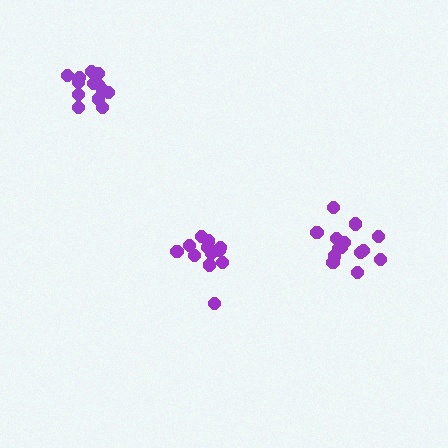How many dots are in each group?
Group 1: 14 dots, Group 2: 12 dots, Group 3: 13 dots (39 total).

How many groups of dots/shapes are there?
There are 3 groups.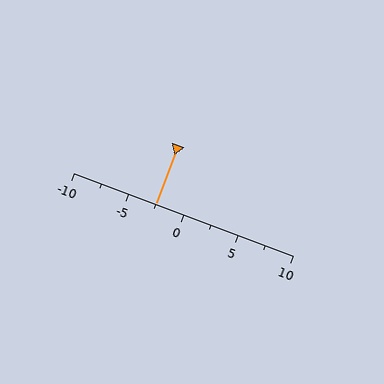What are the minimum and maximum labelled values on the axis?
The axis runs from -10 to 10.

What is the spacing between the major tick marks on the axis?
The major ticks are spaced 5 apart.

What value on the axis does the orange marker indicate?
The marker indicates approximately -2.5.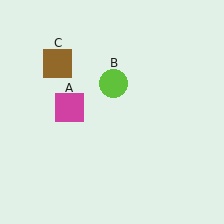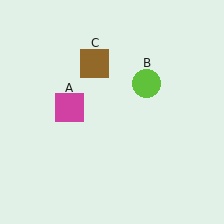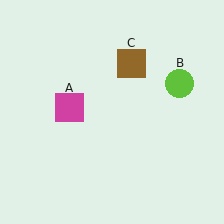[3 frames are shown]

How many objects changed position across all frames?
2 objects changed position: lime circle (object B), brown square (object C).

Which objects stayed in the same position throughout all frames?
Magenta square (object A) remained stationary.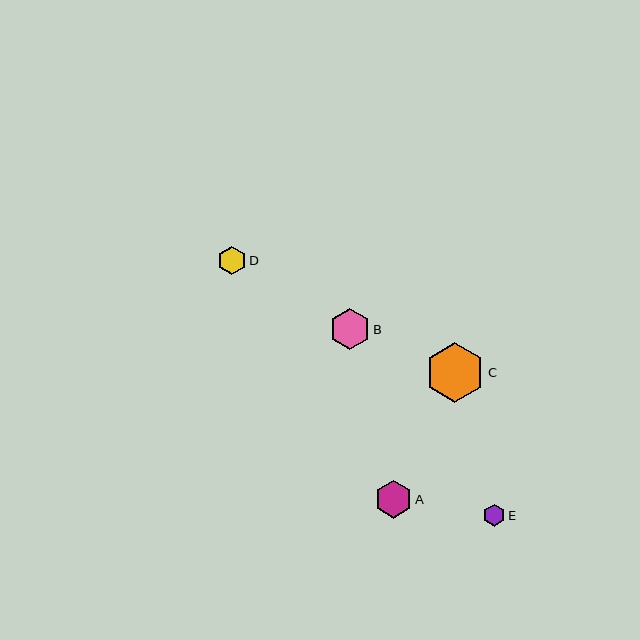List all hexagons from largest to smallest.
From largest to smallest: C, B, A, D, E.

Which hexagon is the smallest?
Hexagon E is the smallest with a size of approximately 22 pixels.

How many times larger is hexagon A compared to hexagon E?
Hexagon A is approximately 1.7 times the size of hexagon E.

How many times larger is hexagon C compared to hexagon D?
Hexagon C is approximately 2.1 times the size of hexagon D.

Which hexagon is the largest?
Hexagon C is the largest with a size of approximately 60 pixels.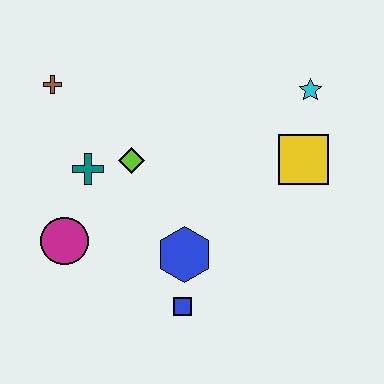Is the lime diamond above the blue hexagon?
Yes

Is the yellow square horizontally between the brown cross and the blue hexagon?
No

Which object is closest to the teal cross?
The lime diamond is closest to the teal cross.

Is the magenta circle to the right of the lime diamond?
No